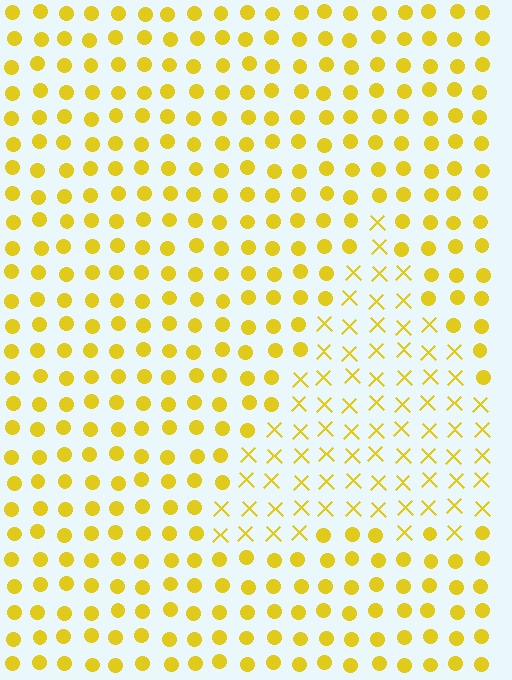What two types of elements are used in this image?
The image uses X marks inside the triangle region and circles outside it.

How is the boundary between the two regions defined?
The boundary is defined by a change in element shape: X marks inside vs. circles outside. All elements share the same color and spacing.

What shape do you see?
I see a triangle.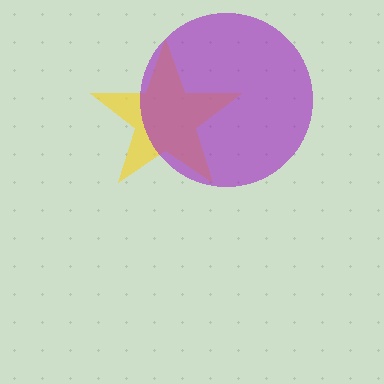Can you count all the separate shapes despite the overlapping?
Yes, there are 2 separate shapes.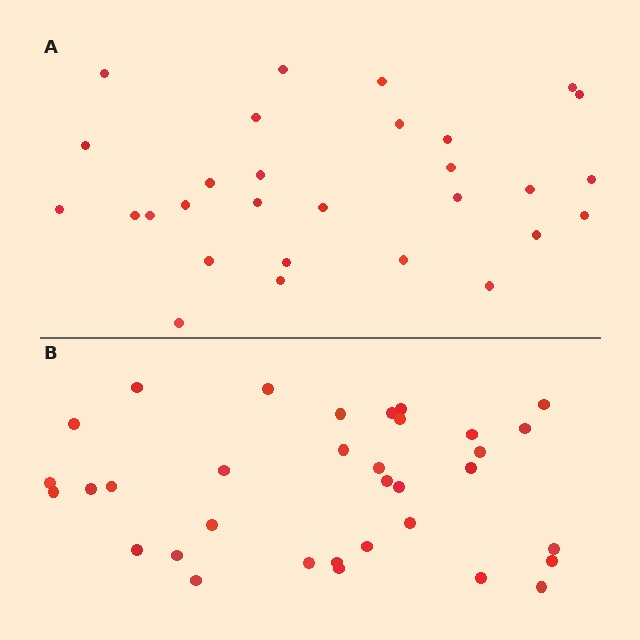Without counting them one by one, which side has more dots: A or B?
Region B (the bottom region) has more dots.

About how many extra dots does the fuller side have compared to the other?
Region B has about 5 more dots than region A.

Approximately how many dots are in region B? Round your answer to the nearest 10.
About 30 dots. (The exact count is 34, which rounds to 30.)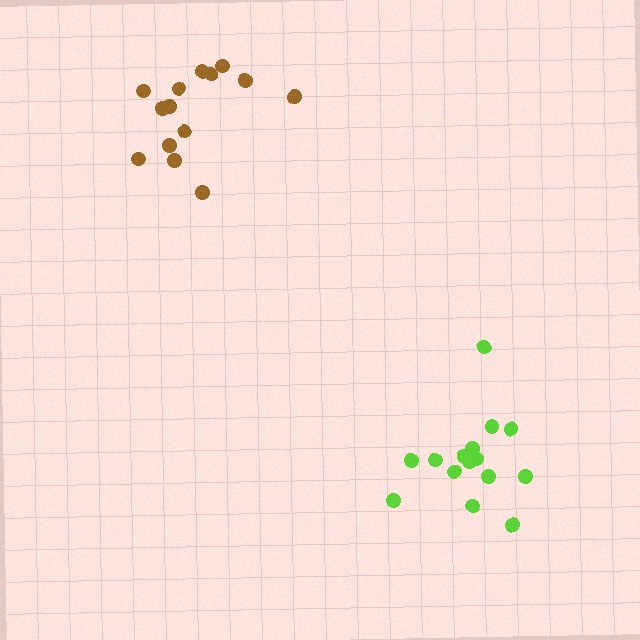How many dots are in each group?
Group 1: 14 dots, Group 2: 16 dots (30 total).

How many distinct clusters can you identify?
There are 2 distinct clusters.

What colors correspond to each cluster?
The clusters are colored: brown, lime.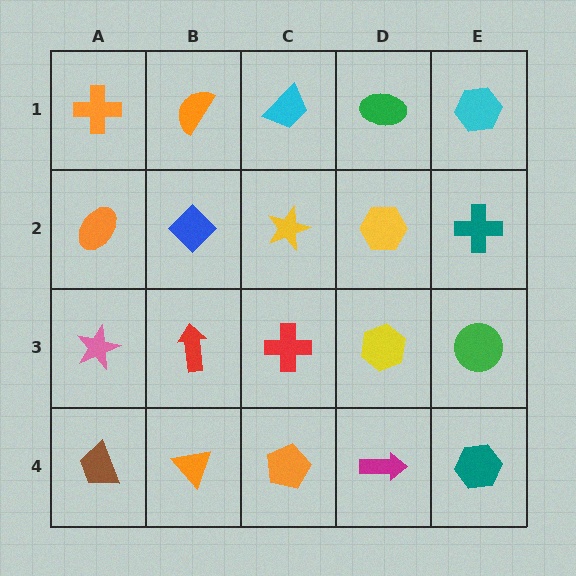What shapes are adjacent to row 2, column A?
An orange cross (row 1, column A), a pink star (row 3, column A), a blue diamond (row 2, column B).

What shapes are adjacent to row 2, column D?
A green ellipse (row 1, column D), a yellow hexagon (row 3, column D), a yellow star (row 2, column C), a teal cross (row 2, column E).